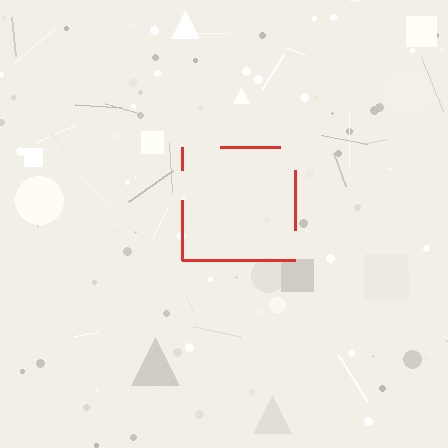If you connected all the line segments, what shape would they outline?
They would outline a square.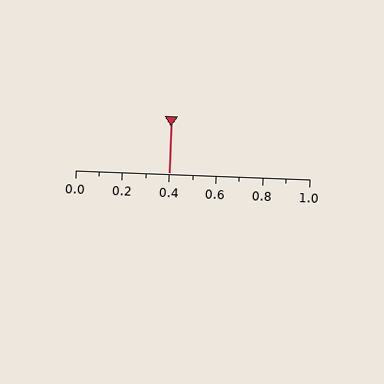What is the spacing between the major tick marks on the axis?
The major ticks are spaced 0.2 apart.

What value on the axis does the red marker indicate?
The marker indicates approximately 0.4.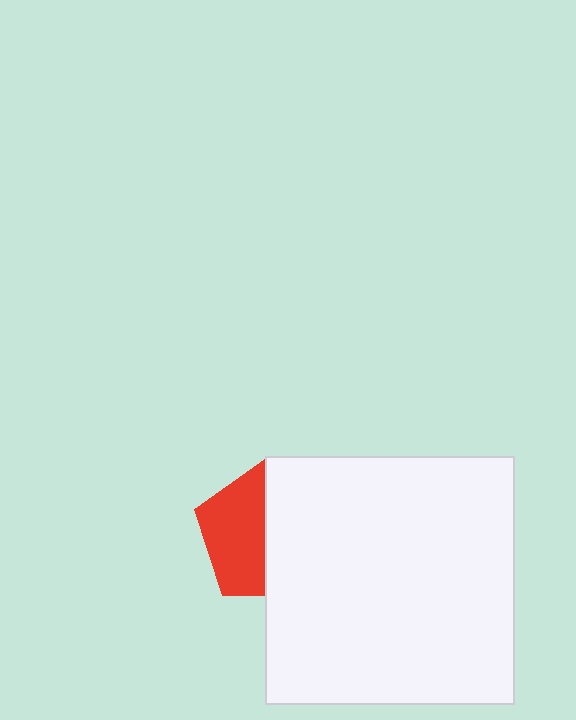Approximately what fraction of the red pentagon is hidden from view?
Roughly 52% of the red pentagon is hidden behind the white square.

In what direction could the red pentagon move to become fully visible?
The red pentagon could move left. That would shift it out from behind the white square entirely.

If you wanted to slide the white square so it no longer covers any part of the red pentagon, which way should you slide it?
Slide it right — that is the most direct way to separate the two shapes.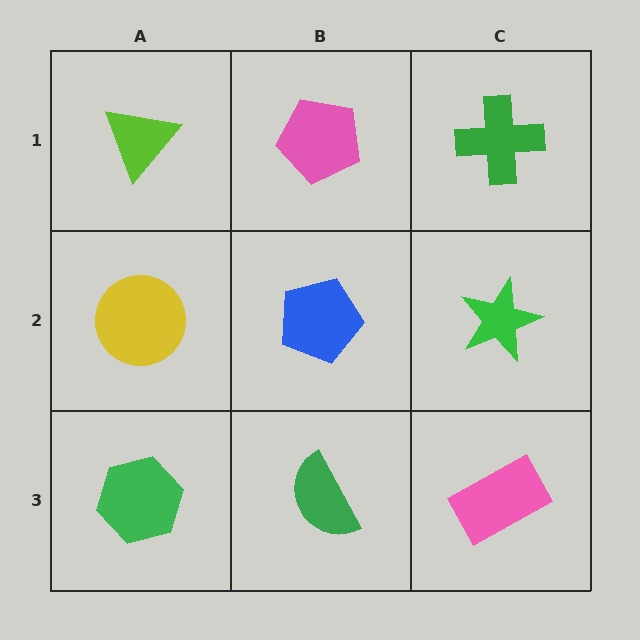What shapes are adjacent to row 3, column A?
A yellow circle (row 2, column A), a green semicircle (row 3, column B).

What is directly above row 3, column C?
A green star.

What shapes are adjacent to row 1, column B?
A blue pentagon (row 2, column B), a lime triangle (row 1, column A), a green cross (row 1, column C).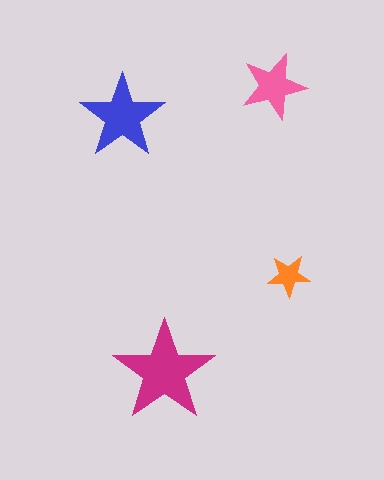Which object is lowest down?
The magenta star is bottommost.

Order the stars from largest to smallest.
the magenta one, the blue one, the pink one, the orange one.